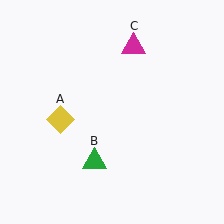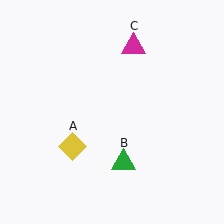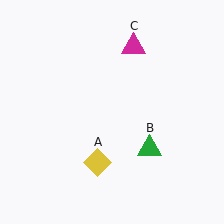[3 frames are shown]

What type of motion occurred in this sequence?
The yellow diamond (object A), green triangle (object B) rotated counterclockwise around the center of the scene.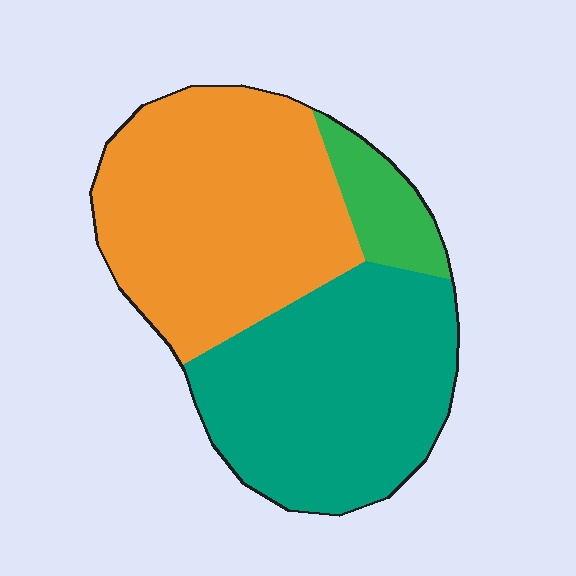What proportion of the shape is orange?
Orange covers around 45% of the shape.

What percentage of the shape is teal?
Teal takes up about two fifths (2/5) of the shape.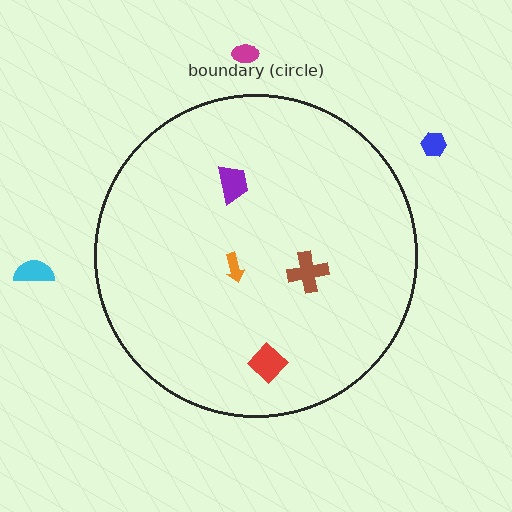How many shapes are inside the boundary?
4 inside, 3 outside.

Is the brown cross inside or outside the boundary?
Inside.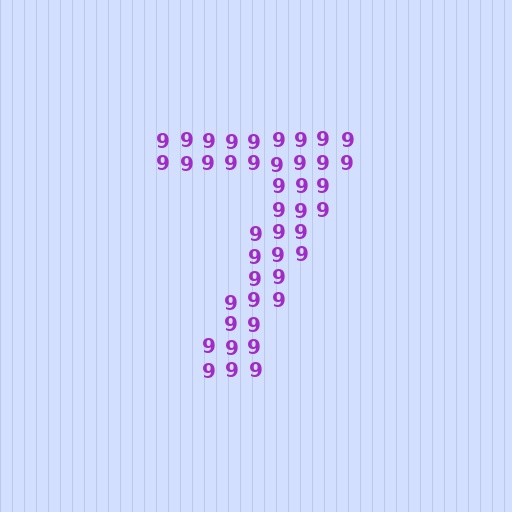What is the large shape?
The large shape is the digit 7.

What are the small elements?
The small elements are digit 9's.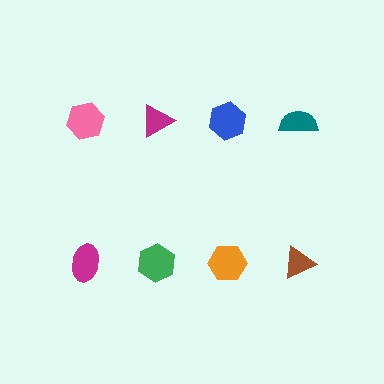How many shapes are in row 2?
4 shapes.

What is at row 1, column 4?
A teal semicircle.